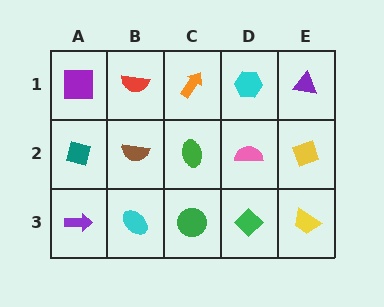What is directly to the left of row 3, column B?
A purple arrow.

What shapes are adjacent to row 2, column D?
A cyan hexagon (row 1, column D), a green diamond (row 3, column D), a green ellipse (row 2, column C), a yellow diamond (row 2, column E).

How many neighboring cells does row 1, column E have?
2.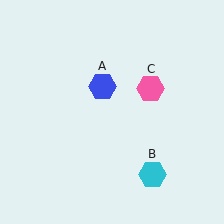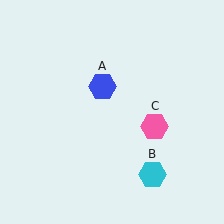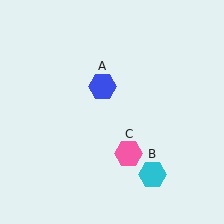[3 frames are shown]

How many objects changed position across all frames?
1 object changed position: pink hexagon (object C).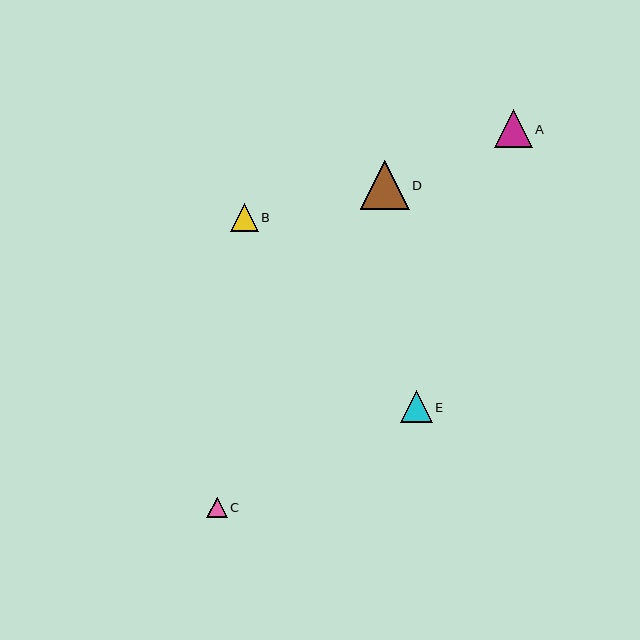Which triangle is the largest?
Triangle D is the largest with a size of approximately 49 pixels.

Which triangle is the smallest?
Triangle C is the smallest with a size of approximately 20 pixels.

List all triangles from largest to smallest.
From largest to smallest: D, A, E, B, C.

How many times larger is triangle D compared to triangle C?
Triangle D is approximately 2.4 times the size of triangle C.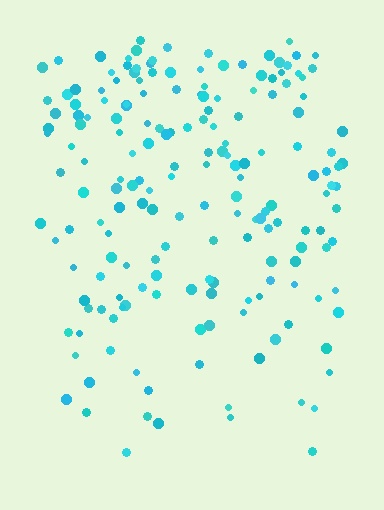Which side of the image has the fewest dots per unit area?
The bottom.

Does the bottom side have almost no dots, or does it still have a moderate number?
Still a moderate number, just noticeably fewer than the top.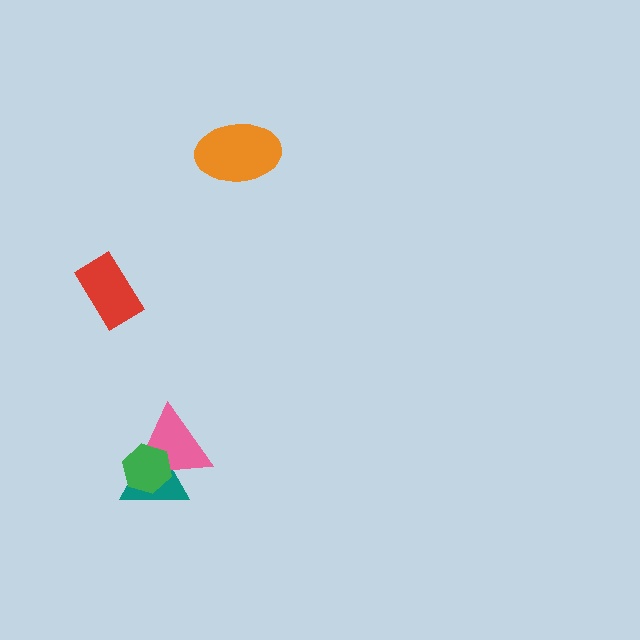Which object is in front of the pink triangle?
The green hexagon is in front of the pink triangle.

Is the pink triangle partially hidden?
Yes, it is partially covered by another shape.